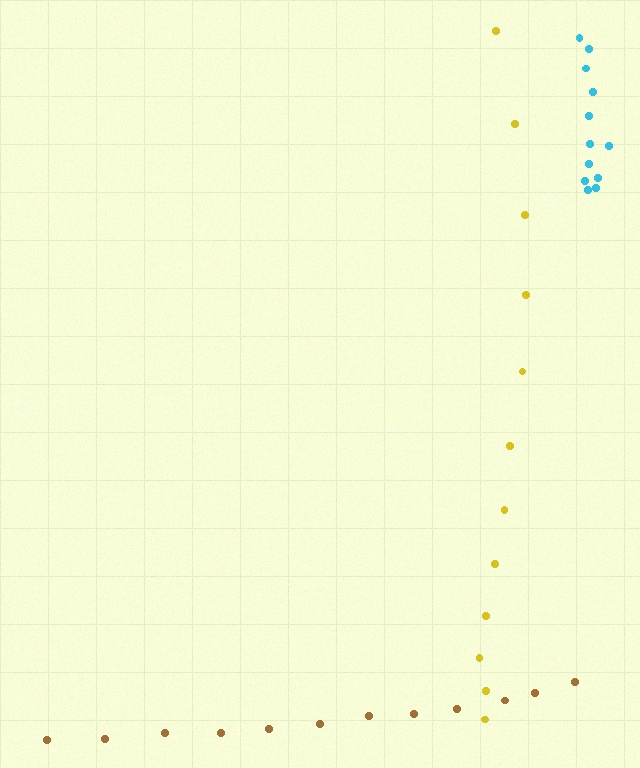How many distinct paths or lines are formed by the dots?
There are 3 distinct paths.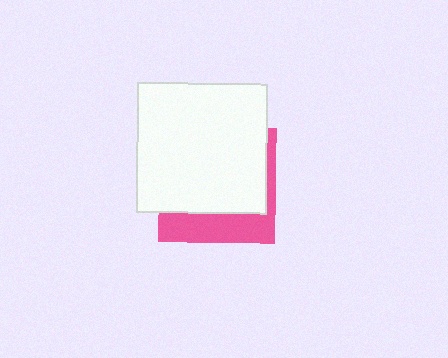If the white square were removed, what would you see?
You would see the complete pink square.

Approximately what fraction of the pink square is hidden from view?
Roughly 69% of the pink square is hidden behind the white square.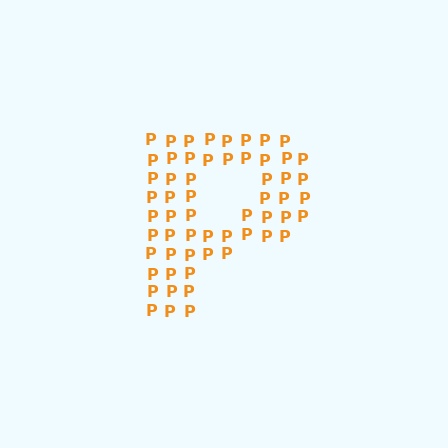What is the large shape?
The large shape is the letter P.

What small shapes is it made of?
It is made of small letter P's.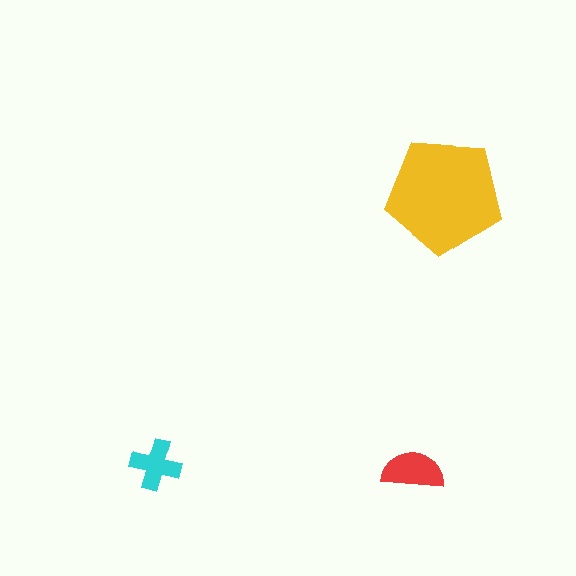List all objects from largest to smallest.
The yellow pentagon, the red semicircle, the cyan cross.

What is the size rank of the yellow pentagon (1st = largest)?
1st.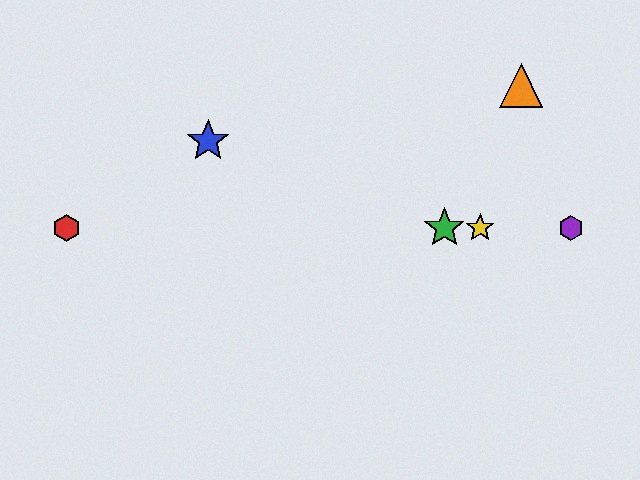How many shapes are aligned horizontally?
4 shapes (the red hexagon, the green star, the yellow star, the purple hexagon) are aligned horizontally.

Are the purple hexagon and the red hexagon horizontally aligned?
Yes, both are at y≈228.